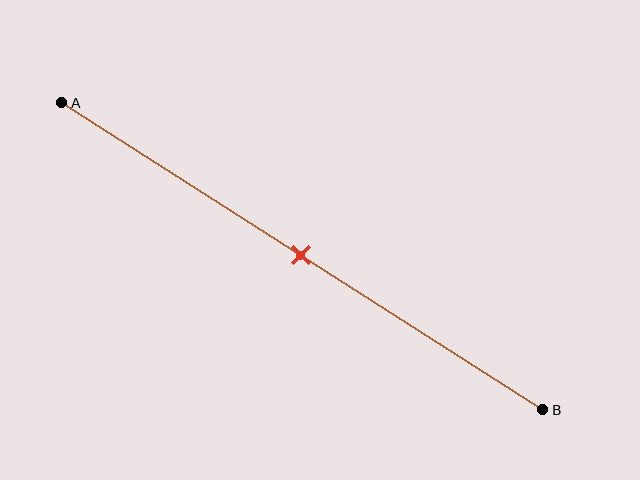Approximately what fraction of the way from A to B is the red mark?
The red mark is approximately 50% of the way from A to B.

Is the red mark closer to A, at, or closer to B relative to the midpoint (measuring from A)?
The red mark is approximately at the midpoint of segment AB.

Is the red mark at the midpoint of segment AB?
Yes, the mark is approximately at the midpoint.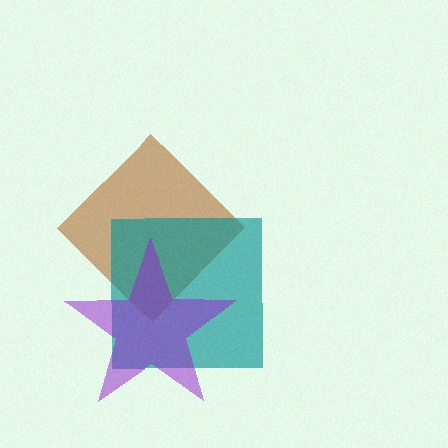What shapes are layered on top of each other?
The layered shapes are: a brown diamond, a teal square, a purple star.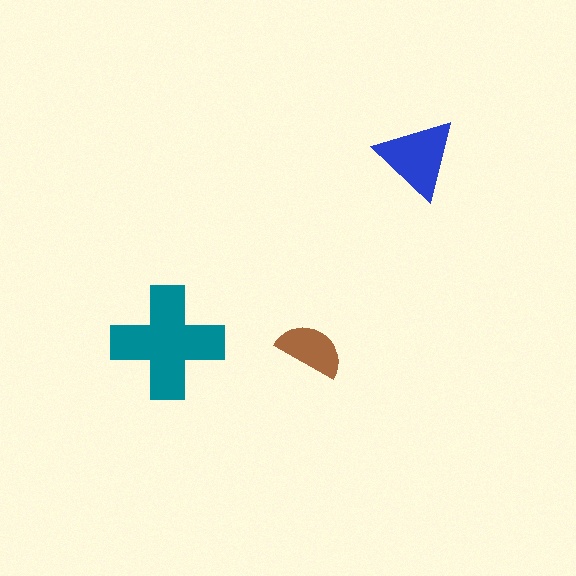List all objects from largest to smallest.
The teal cross, the blue triangle, the brown semicircle.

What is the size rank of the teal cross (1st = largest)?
1st.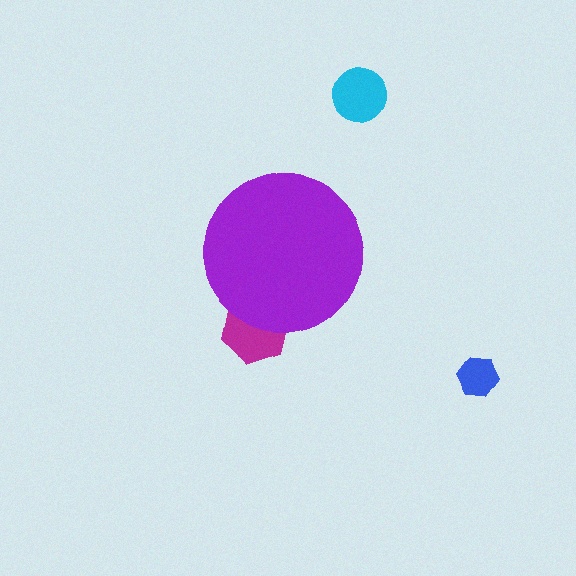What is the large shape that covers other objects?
A purple circle.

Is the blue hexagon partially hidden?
No, the blue hexagon is fully visible.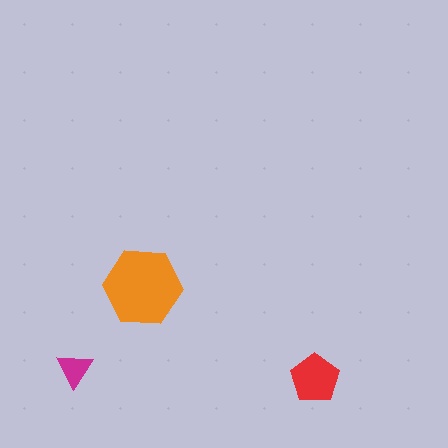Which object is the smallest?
The magenta triangle.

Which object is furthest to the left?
The magenta triangle is leftmost.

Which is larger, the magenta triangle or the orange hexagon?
The orange hexagon.